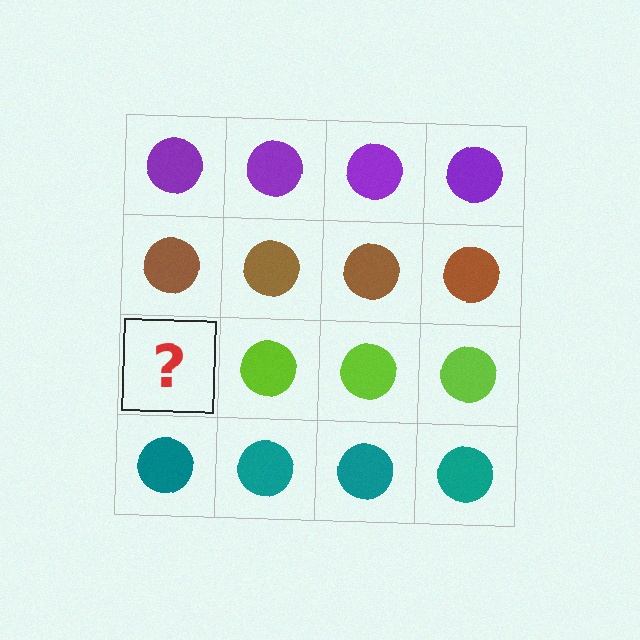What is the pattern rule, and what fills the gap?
The rule is that each row has a consistent color. The gap should be filled with a lime circle.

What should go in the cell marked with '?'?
The missing cell should contain a lime circle.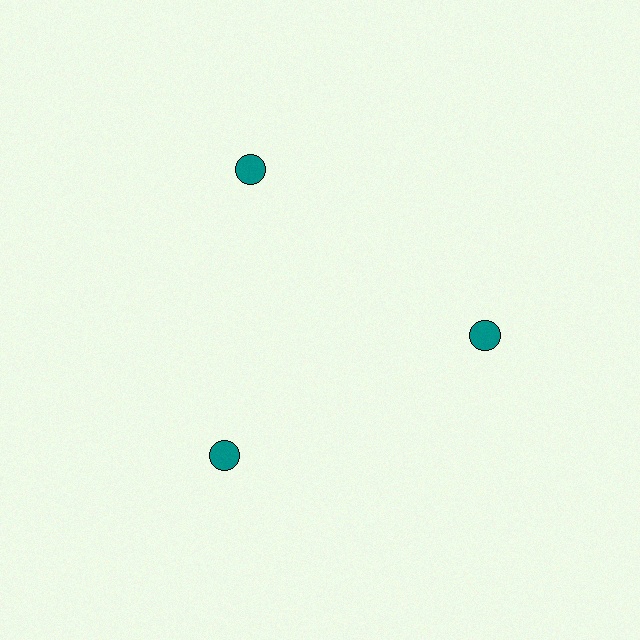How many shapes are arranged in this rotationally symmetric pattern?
There are 3 shapes, arranged in 3 groups of 1.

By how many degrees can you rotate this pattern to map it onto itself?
The pattern maps onto itself every 120 degrees of rotation.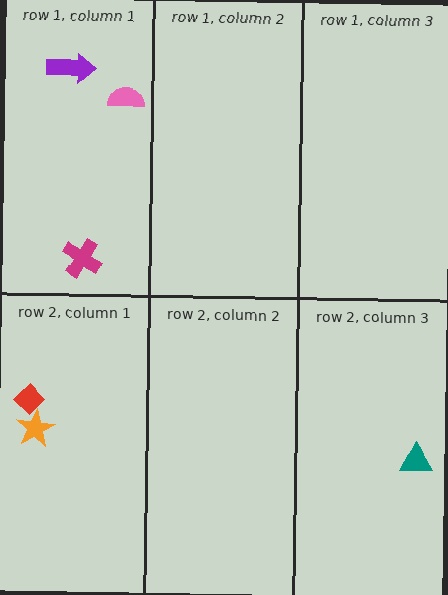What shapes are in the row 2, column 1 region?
The red diamond, the orange star.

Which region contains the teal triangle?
The row 2, column 3 region.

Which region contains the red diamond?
The row 2, column 1 region.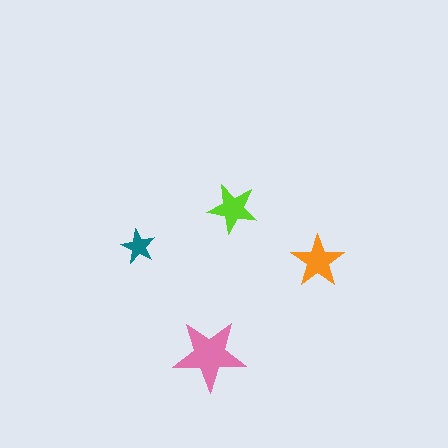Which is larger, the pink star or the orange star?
The pink one.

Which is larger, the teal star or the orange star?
The orange one.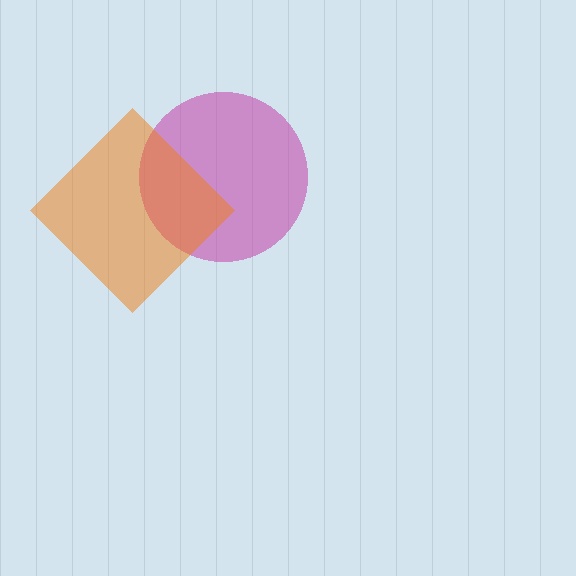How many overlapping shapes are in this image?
There are 2 overlapping shapes in the image.